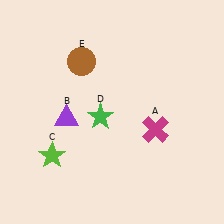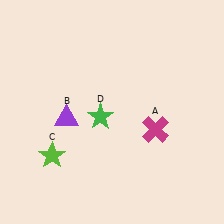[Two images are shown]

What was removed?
The brown circle (E) was removed in Image 2.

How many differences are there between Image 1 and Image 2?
There is 1 difference between the two images.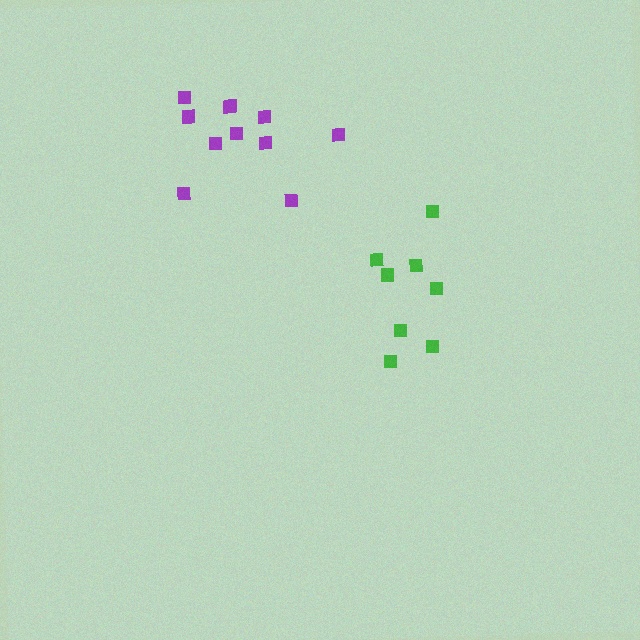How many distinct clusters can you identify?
There are 2 distinct clusters.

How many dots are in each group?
Group 1: 8 dots, Group 2: 11 dots (19 total).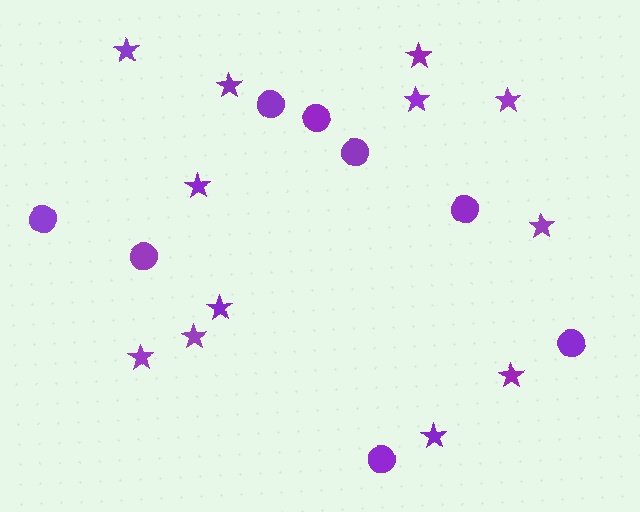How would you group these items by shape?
There are 2 groups: one group of stars (12) and one group of circles (8).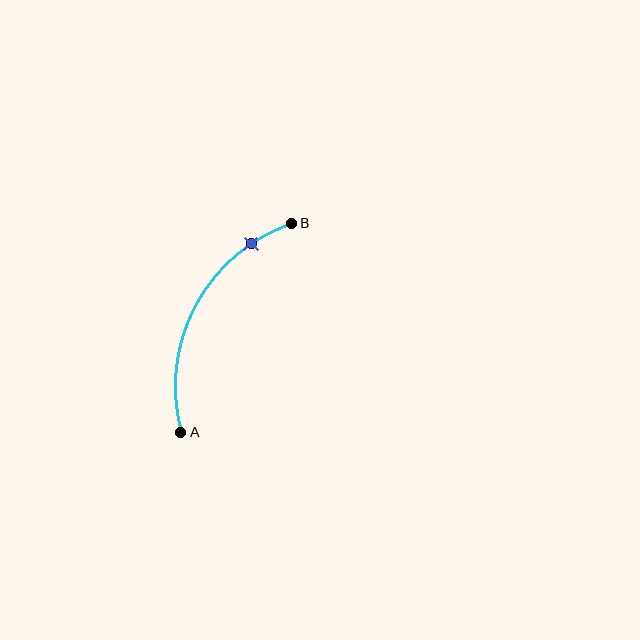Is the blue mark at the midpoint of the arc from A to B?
No. The blue mark lies on the arc but is closer to endpoint B. The arc midpoint would be at the point on the curve equidistant along the arc from both A and B.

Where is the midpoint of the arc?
The arc midpoint is the point on the curve farthest from the straight line joining A and B. It sits to the left of that line.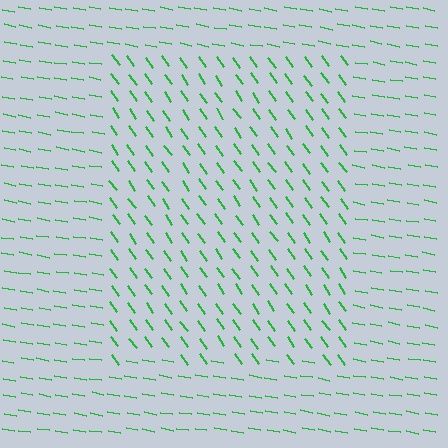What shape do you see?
I see a rectangle.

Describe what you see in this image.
The image is filled with small green line segments. A rectangle region in the image has lines oriented differently from the surrounding lines, creating a visible texture boundary.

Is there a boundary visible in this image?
Yes, there is a texture boundary formed by a change in line orientation.